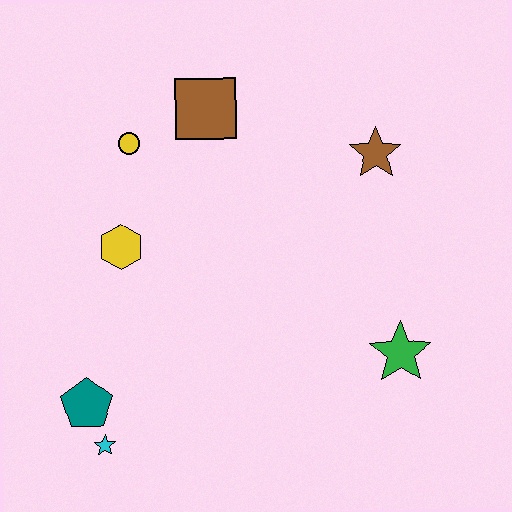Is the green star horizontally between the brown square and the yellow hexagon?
No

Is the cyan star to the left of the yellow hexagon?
Yes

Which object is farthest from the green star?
The yellow circle is farthest from the green star.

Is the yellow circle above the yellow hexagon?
Yes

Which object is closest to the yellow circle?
The brown square is closest to the yellow circle.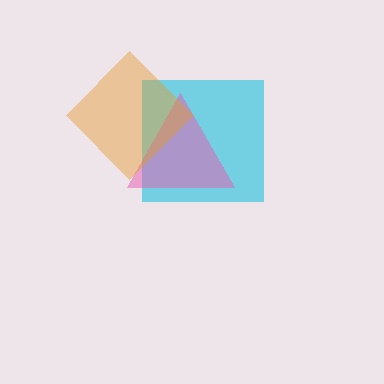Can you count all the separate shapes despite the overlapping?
Yes, there are 3 separate shapes.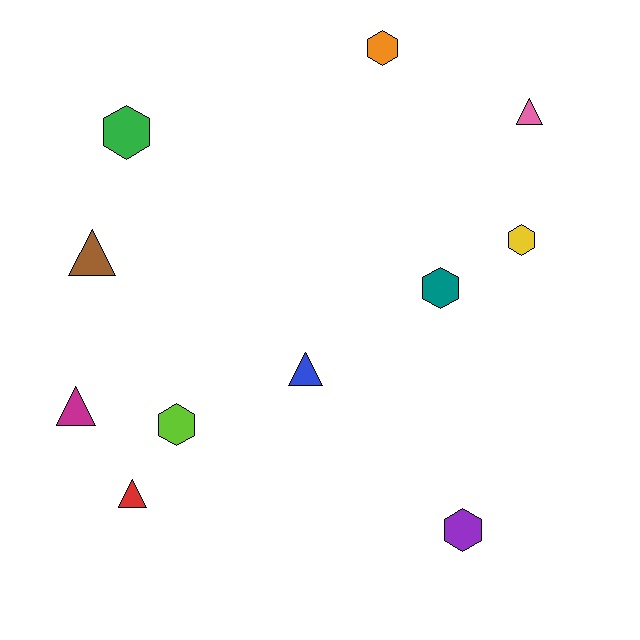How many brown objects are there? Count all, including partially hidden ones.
There is 1 brown object.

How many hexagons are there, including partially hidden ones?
There are 6 hexagons.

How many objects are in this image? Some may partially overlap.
There are 11 objects.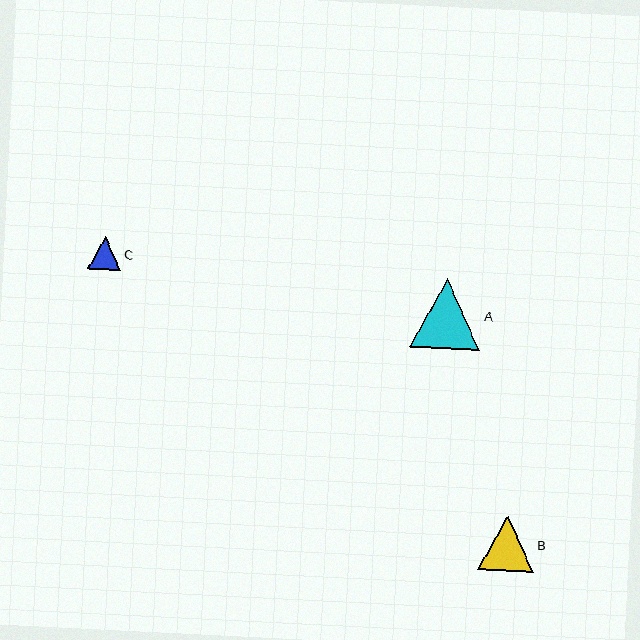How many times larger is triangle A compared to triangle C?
Triangle A is approximately 2.2 times the size of triangle C.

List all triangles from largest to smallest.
From largest to smallest: A, B, C.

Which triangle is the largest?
Triangle A is the largest with a size of approximately 70 pixels.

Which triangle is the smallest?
Triangle C is the smallest with a size of approximately 32 pixels.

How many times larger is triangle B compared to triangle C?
Triangle B is approximately 1.7 times the size of triangle C.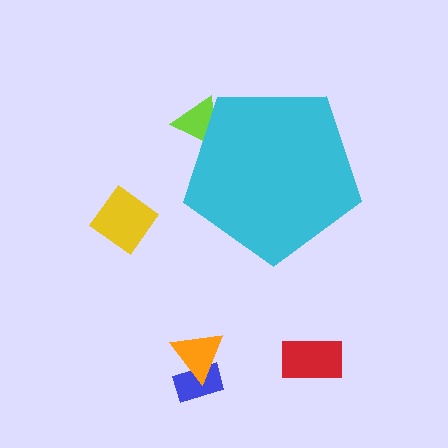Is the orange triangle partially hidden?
No, the orange triangle is fully visible.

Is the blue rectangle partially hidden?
No, the blue rectangle is fully visible.